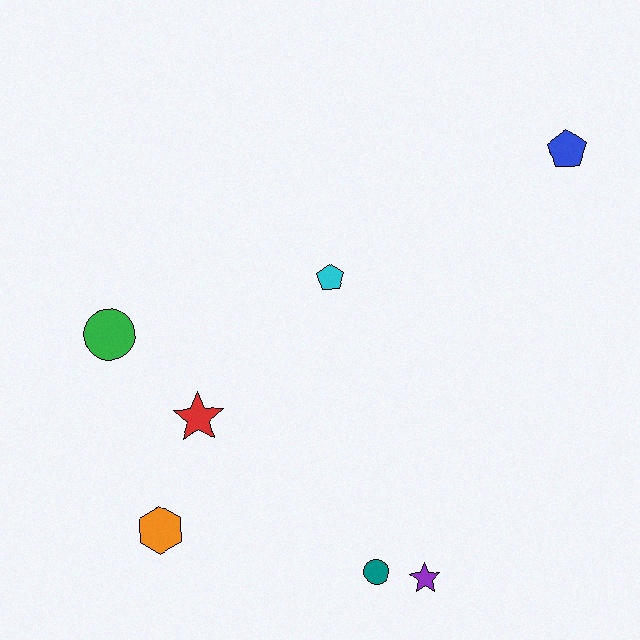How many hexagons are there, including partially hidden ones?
There is 1 hexagon.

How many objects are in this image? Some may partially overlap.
There are 7 objects.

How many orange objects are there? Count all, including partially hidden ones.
There is 1 orange object.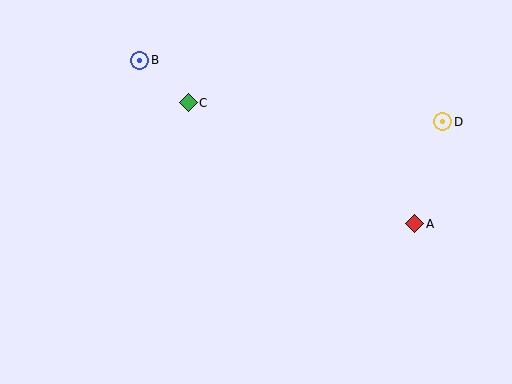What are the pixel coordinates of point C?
Point C is at (188, 103).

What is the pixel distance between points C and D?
The distance between C and D is 255 pixels.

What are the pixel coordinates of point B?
Point B is at (140, 60).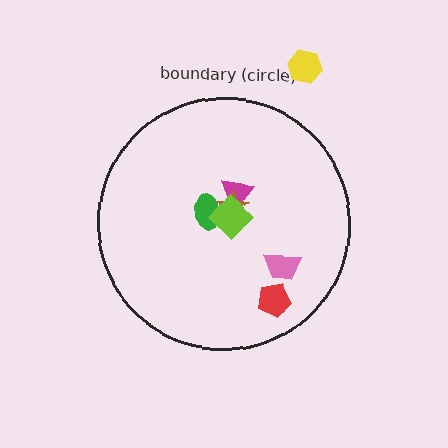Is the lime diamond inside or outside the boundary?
Inside.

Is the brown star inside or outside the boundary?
Inside.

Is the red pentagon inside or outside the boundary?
Inside.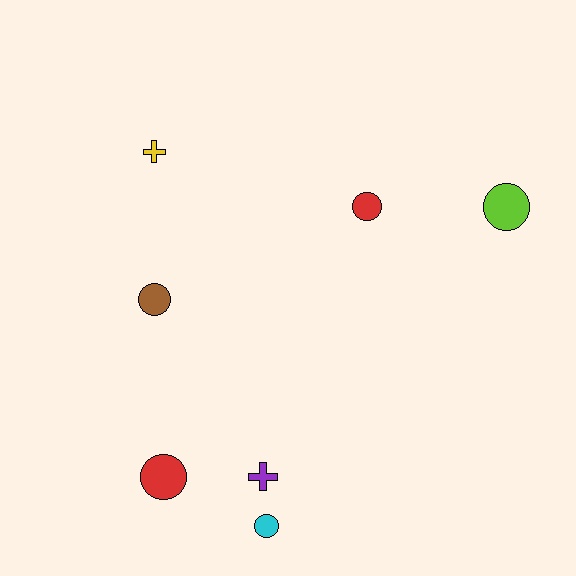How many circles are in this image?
There are 5 circles.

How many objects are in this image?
There are 7 objects.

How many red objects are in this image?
There are 2 red objects.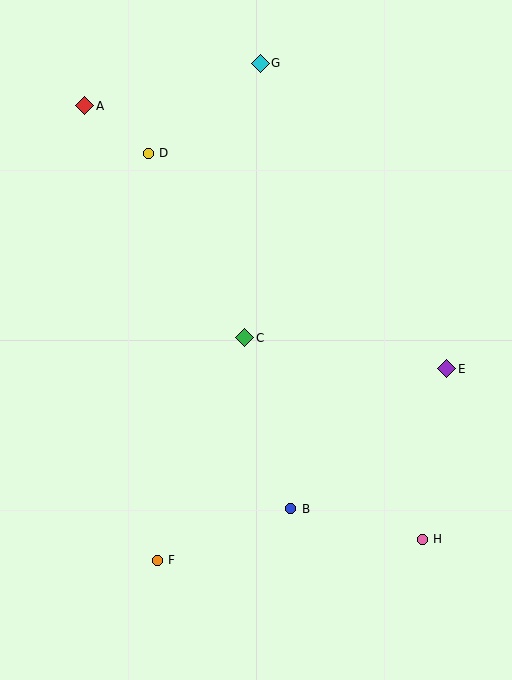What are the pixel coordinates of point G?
Point G is at (260, 63).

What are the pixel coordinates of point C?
Point C is at (245, 338).